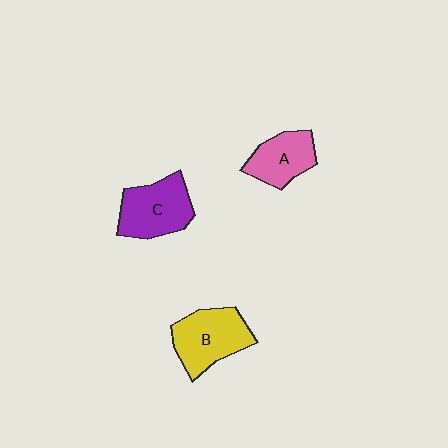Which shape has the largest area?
Shape B (yellow).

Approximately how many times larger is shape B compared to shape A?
Approximately 1.3 times.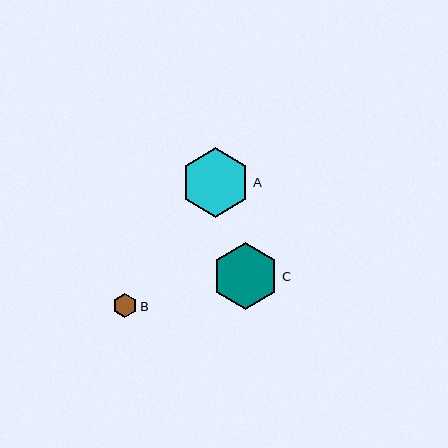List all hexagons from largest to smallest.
From largest to smallest: A, C, B.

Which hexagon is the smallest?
Hexagon B is the smallest with a size of approximately 24 pixels.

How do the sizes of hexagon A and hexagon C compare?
Hexagon A and hexagon C are approximately the same size.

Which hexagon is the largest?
Hexagon A is the largest with a size of approximately 70 pixels.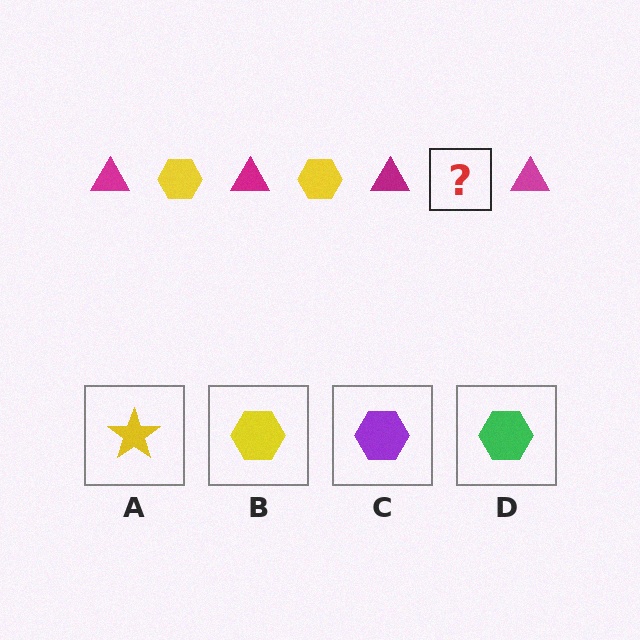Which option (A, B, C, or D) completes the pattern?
B.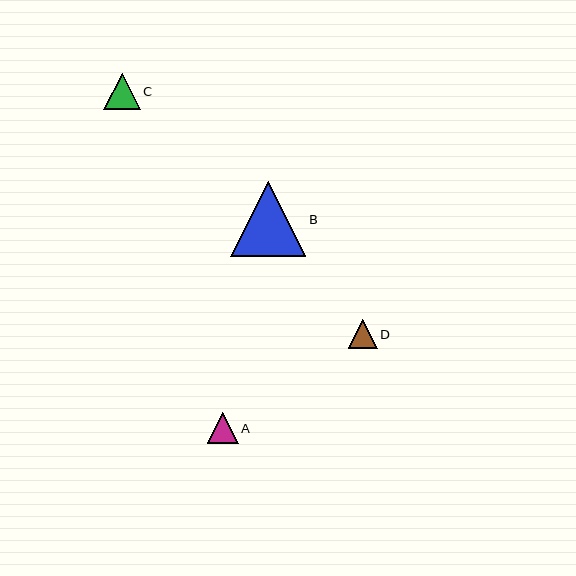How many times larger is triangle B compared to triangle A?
Triangle B is approximately 2.4 times the size of triangle A.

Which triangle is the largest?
Triangle B is the largest with a size of approximately 75 pixels.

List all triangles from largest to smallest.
From largest to smallest: B, C, A, D.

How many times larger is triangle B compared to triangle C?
Triangle B is approximately 2.1 times the size of triangle C.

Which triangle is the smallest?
Triangle D is the smallest with a size of approximately 29 pixels.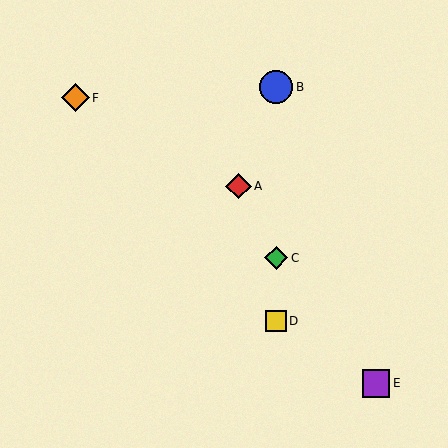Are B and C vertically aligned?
Yes, both are at x≈276.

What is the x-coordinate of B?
Object B is at x≈276.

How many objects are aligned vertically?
3 objects (B, C, D) are aligned vertically.